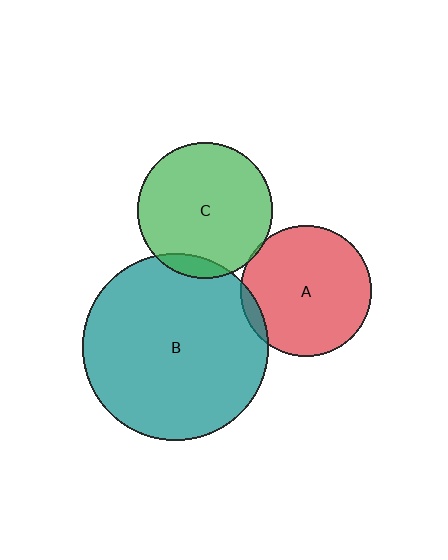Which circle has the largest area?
Circle B (teal).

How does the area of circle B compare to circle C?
Approximately 1.9 times.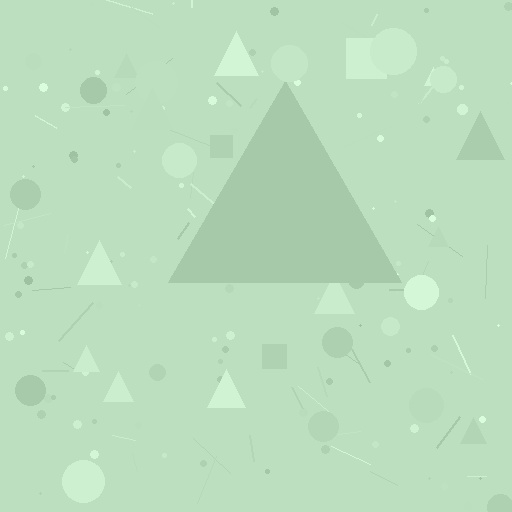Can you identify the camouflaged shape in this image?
The camouflaged shape is a triangle.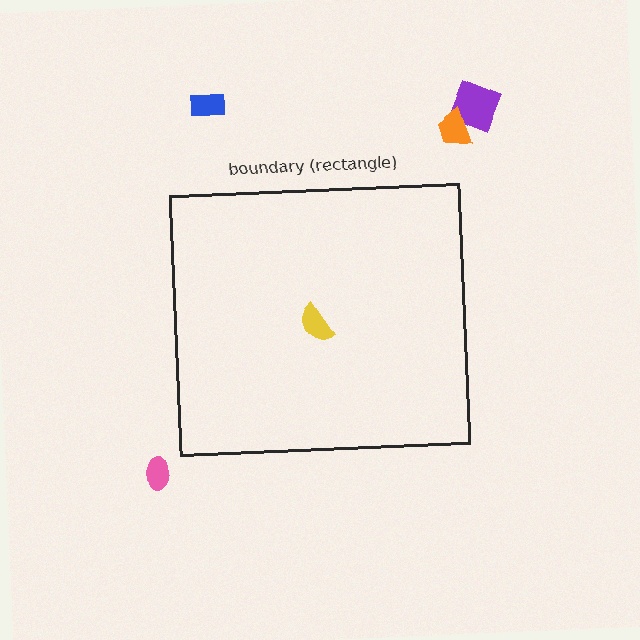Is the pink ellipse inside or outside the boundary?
Outside.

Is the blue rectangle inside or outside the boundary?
Outside.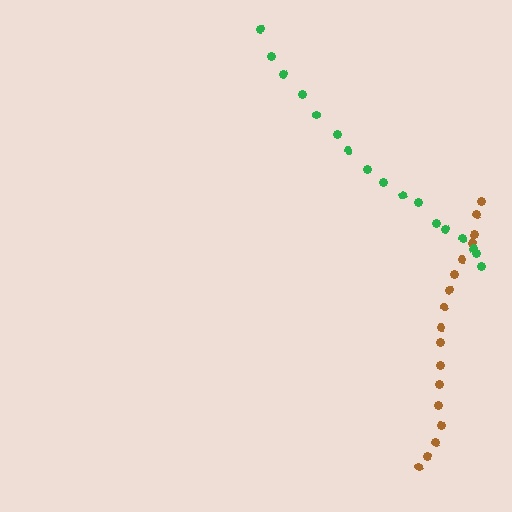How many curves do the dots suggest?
There are 2 distinct paths.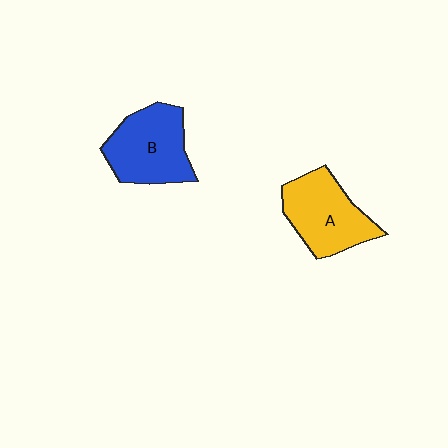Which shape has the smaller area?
Shape A (yellow).